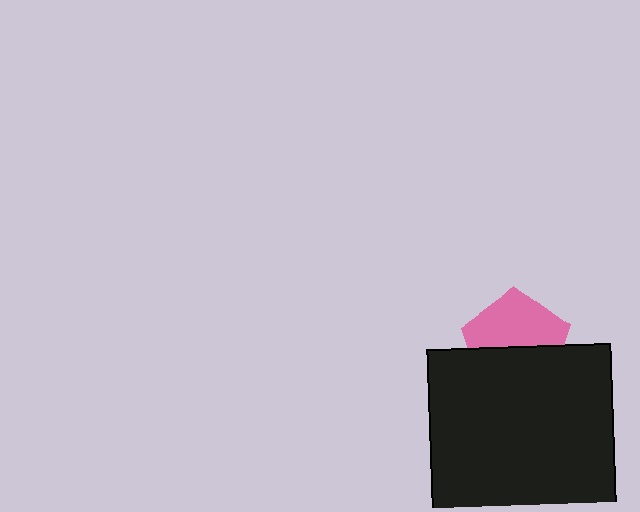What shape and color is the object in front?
The object in front is a black square.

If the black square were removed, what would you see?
You would see the complete pink pentagon.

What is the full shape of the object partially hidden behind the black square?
The partially hidden object is a pink pentagon.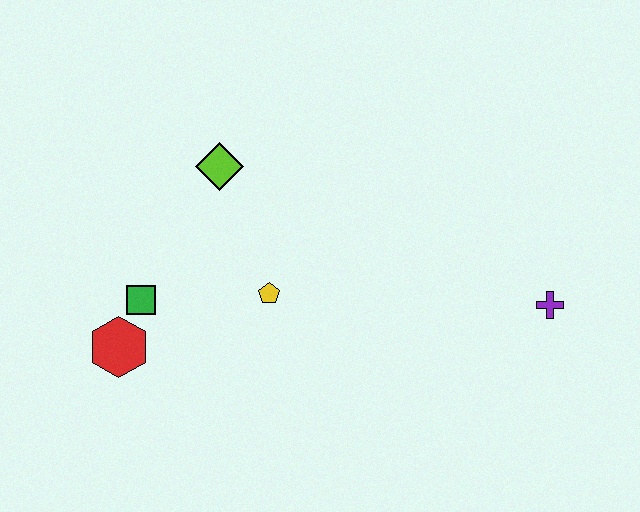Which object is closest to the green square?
The red hexagon is closest to the green square.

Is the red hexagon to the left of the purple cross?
Yes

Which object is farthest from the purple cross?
The red hexagon is farthest from the purple cross.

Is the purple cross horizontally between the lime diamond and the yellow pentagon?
No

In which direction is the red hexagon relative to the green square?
The red hexagon is below the green square.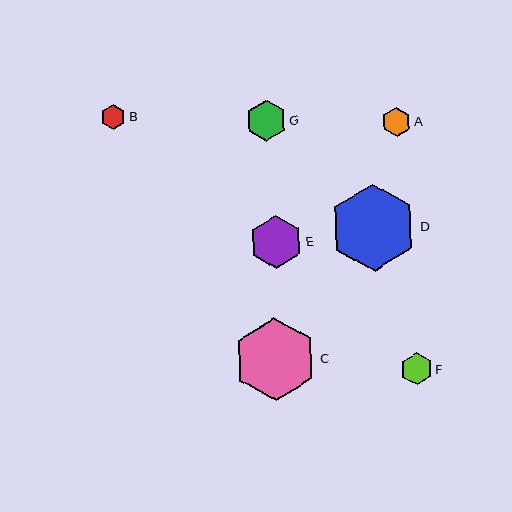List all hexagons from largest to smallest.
From largest to smallest: D, C, E, G, F, A, B.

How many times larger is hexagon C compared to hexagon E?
Hexagon C is approximately 1.6 times the size of hexagon E.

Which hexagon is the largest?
Hexagon D is the largest with a size of approximately 87 pixels.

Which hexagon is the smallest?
Hexagon B is the smallest with a size of approximately 25 pixels.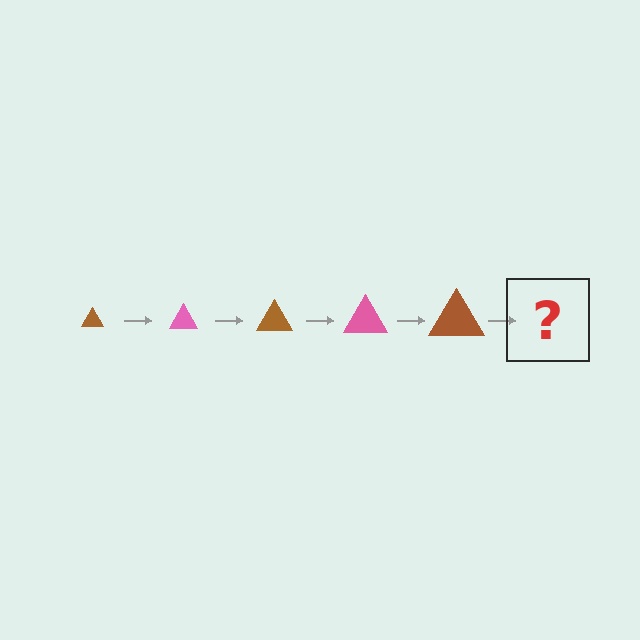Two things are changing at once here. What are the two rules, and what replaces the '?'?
The two rules are that the triangle grows larger each step and the color cycles through brown and pink. The '?' should be a pink triangle, larger than the previous one.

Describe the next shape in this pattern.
It should be a pink triangle, larger than the previous one.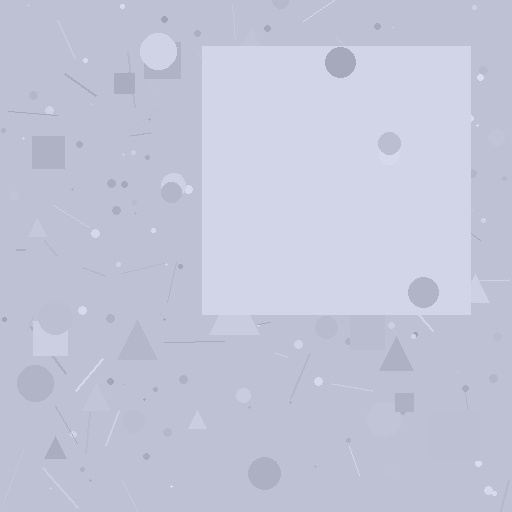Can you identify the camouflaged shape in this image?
The camouflaged shape is a square.